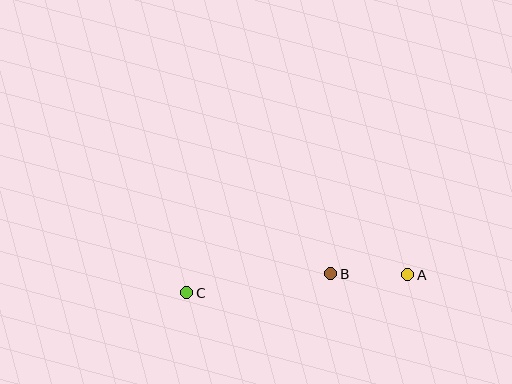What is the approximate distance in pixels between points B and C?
The distance between B and C is approximately 145 pixels.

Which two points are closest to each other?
Points A and B are closest to each other.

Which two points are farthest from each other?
Points A and C are farthest from each other.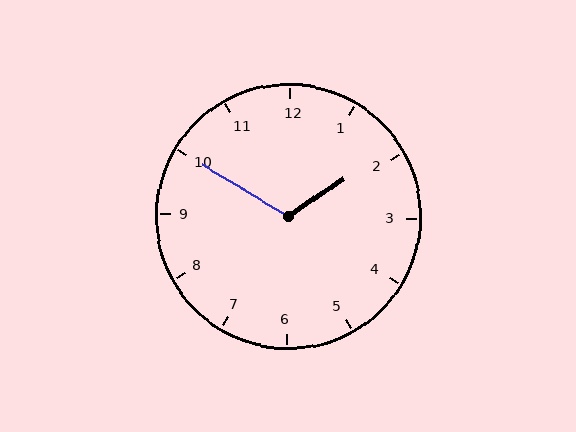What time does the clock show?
1:50.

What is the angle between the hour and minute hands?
Approximately 115 degrees.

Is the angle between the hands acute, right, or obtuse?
It is obtuse.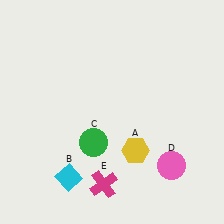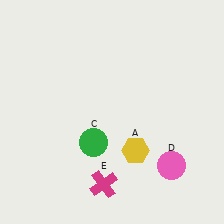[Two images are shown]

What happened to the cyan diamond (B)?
The cyan diamond (B) was removed in Image 2. It was in the bottom-left area of Image 1.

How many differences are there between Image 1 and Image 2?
There is 1 difference between the two images.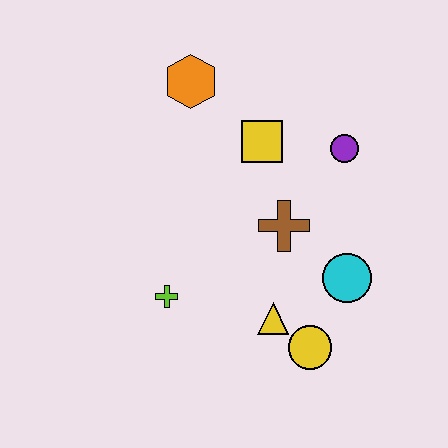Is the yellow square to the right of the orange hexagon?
Yes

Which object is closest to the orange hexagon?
The yellow square is closest to the orange hexagon.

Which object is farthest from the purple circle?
The lime cross is farthest from the purple circle.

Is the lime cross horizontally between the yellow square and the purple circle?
No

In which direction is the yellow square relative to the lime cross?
The yellow square is above the lime cross.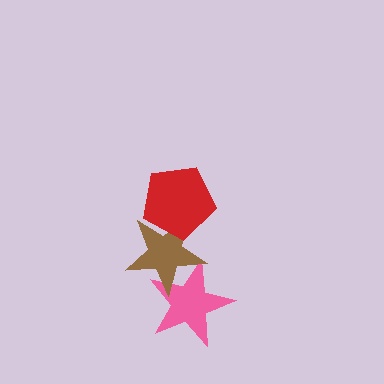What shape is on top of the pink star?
The brown star is on top of the pink star.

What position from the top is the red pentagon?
The red pentagon is 1st from the top.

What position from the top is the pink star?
The pink star is 3rd from the top.